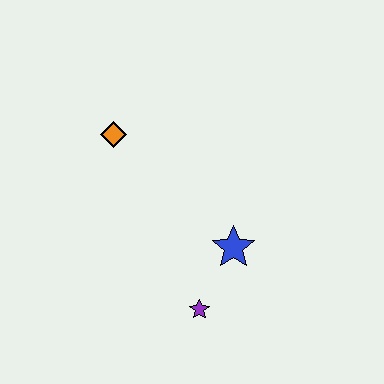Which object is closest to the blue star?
The purple star is closest to the blue star.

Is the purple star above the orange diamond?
No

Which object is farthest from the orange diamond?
The purple star is farthest from the orange diamond.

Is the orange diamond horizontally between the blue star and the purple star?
No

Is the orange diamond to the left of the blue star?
Yes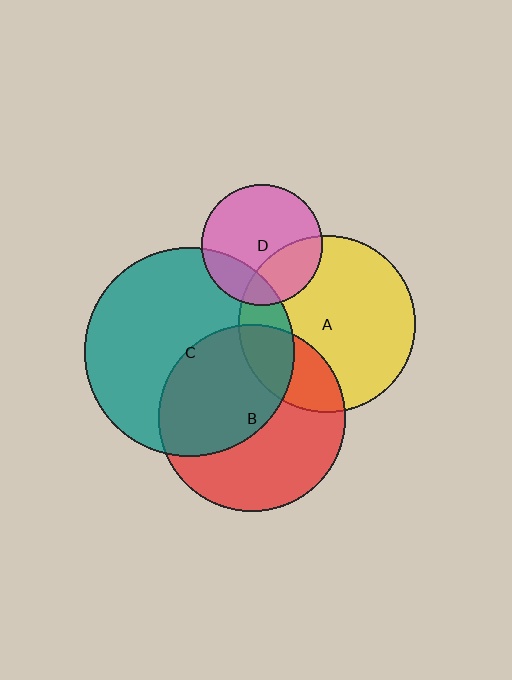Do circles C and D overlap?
Yes.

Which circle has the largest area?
Circle C (teal).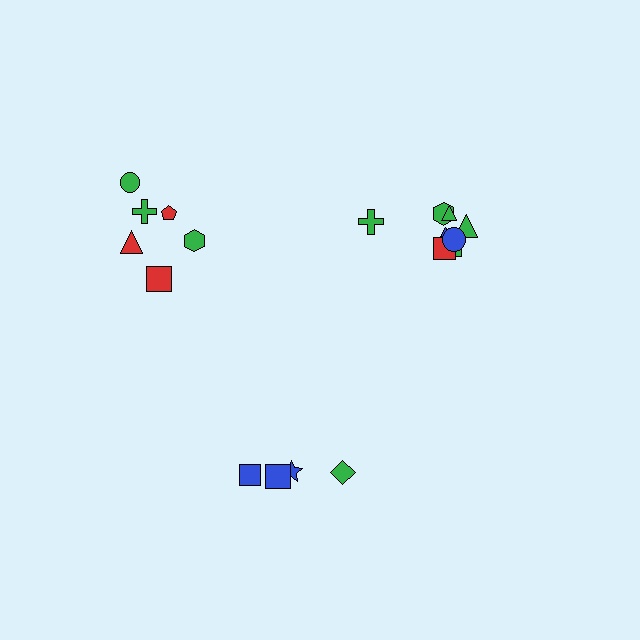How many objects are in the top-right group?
There are 8 objects.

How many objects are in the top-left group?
There are 6 objects.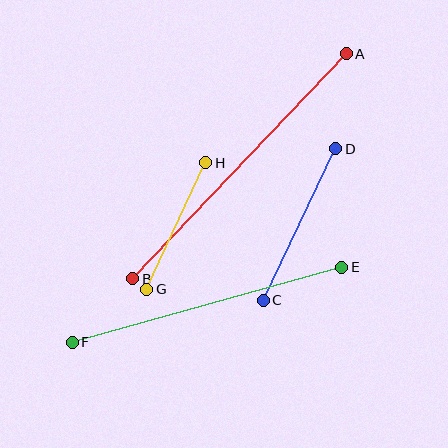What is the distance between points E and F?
The distance is approximately 279 pixels.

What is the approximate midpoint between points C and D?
The midpoint is at approximately (300, 224) pixels.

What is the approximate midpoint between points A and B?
The midpoint is at approximately (239, 166) pixels.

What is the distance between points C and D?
The distance is approximately 168 pixels.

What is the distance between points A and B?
The distance is approximately 310 pixels.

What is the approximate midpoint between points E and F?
The midpoint is at approximately (207, 305) pixels.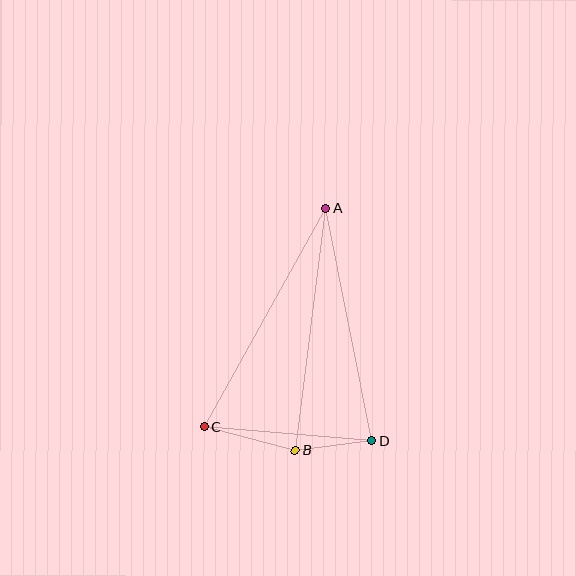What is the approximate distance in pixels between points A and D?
The distance between A and D is approximately 237 pixels.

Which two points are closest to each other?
Points B and D are closest to each other.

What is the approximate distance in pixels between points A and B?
The distance between A and B is approximately 244 pixels.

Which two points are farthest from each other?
Points A and C are farthest from each other.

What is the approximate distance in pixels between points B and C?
The distance between B and C is approximately 95 pixels.